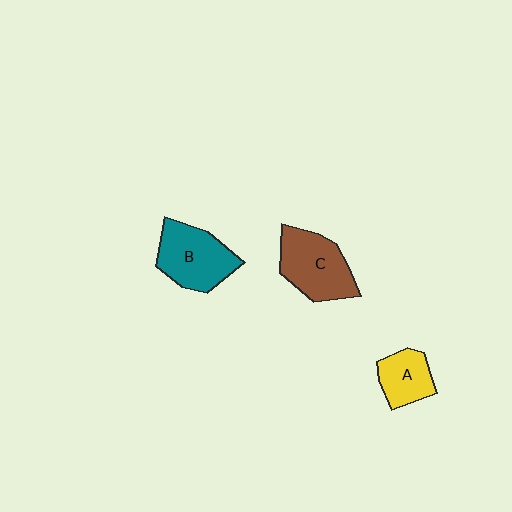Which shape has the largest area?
Shape C (brown).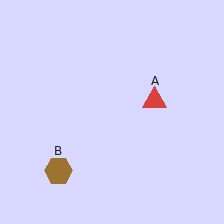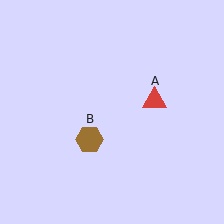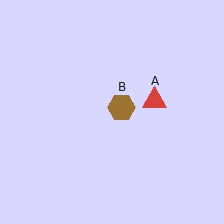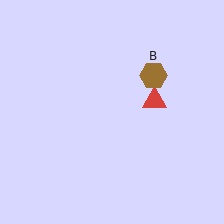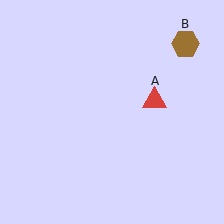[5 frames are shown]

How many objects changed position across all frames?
1 object changed position: brown hexagon (object B).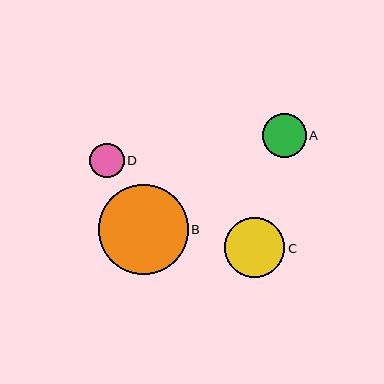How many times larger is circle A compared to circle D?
Circle A is approximately 1.3 times the size of circle D.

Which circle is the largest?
Circle B is the largest with a size of approximately 90 pixels.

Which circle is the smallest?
Circle D is the smallest with a size of approximately 34 pixels.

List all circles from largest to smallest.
From largest to smallest: B, C, A, D.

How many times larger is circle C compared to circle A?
Circle C is approximately 1.4 times the size of circle A.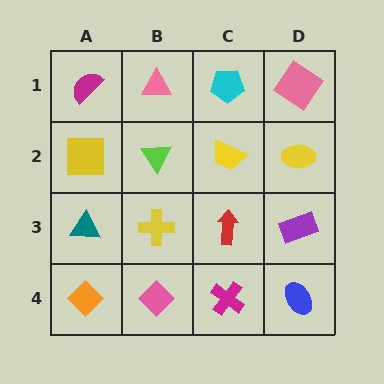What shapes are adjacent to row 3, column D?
A yellow ellipse (row 2, column D), a blue ellipse (row 4, column D), a red arrow (row 3, column C).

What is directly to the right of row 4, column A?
A pink diamond.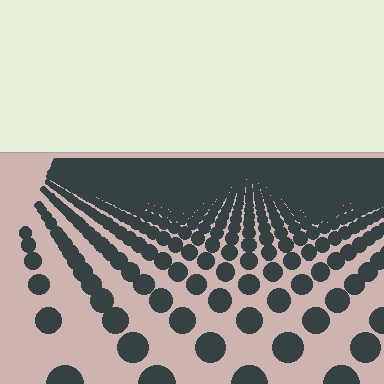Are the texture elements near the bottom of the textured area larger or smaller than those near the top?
Larger. Near the bottom, elements are closer to the viewer and appear at a bigger on-screen size.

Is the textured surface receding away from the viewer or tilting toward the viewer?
The surface is receding away from the viewer. Texture elements get smaller and denser toward the top.